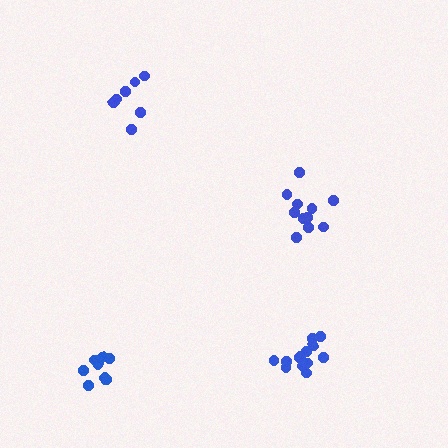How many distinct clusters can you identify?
There are 4 distinct clusters.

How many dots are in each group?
Group 1: 7 dots, Group 2: 13 dots, Group 3: 9 dots, Group 4: 11 dots (40 total).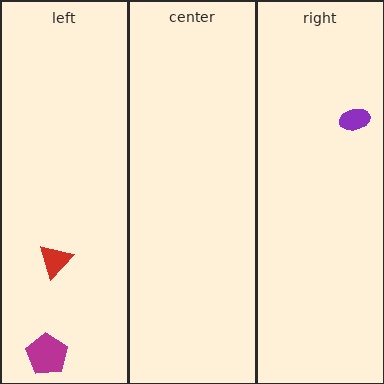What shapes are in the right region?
The purple ellipse.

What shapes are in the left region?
The magenta pentagon, the red triangle.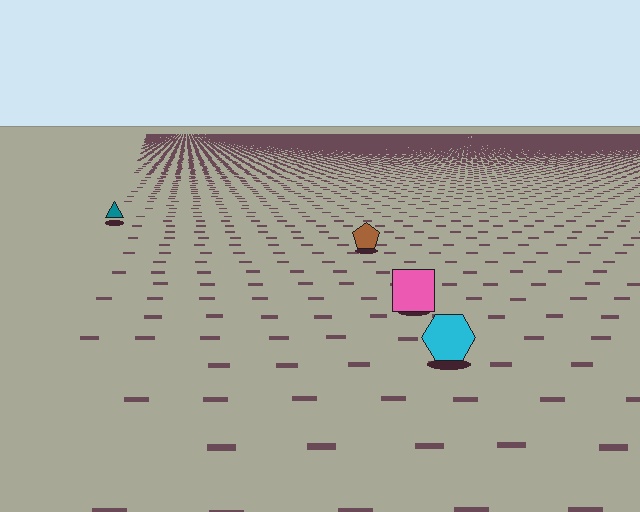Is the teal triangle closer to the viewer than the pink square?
No. The pink square is closer — you can tell from the texture gradient: the ground texture is coarser near it.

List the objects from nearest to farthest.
From nearest to farthest: the cyan hexagon, the pink square, the brown pentagon, the teal triangle.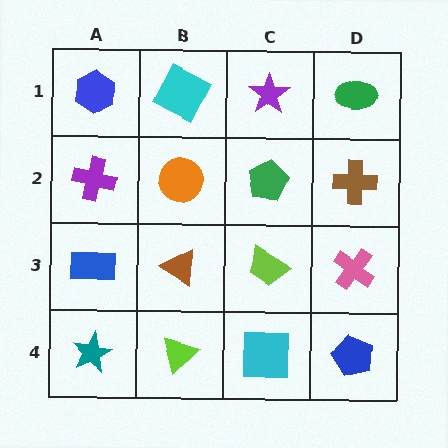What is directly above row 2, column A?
A blue hexagon.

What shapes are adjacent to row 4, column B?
A brown triangle (row 3, column B), a teal star (row 4, column A), a cyan square (row 4, column C).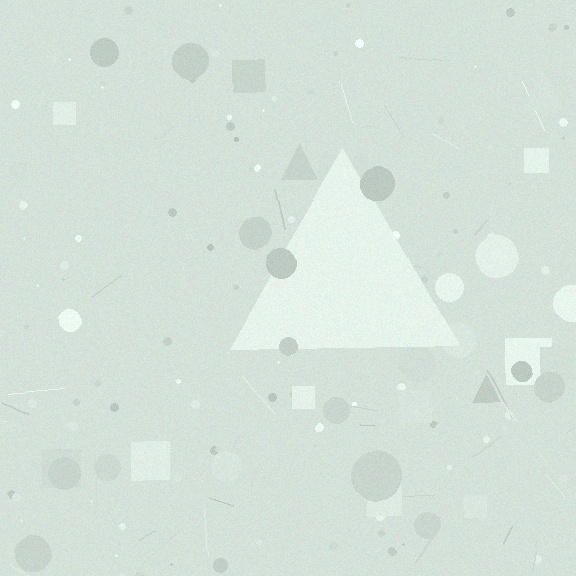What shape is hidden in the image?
A triangle is hidden in the image.